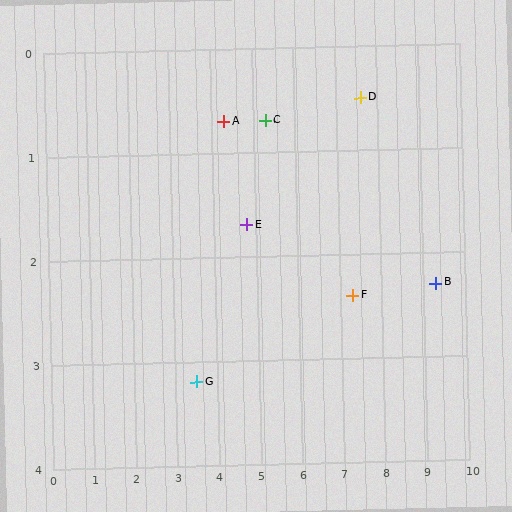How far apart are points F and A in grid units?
Points F and A are about 3.4 grid units apart.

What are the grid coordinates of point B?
Point B is at approximately (9.3, 2.3).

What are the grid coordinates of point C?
Point C is at approximately (5.3, 0.7).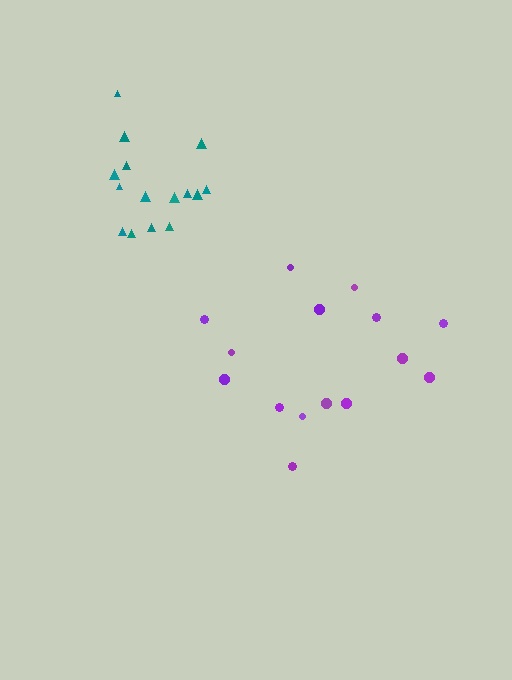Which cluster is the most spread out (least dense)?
Purple.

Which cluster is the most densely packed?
Teal.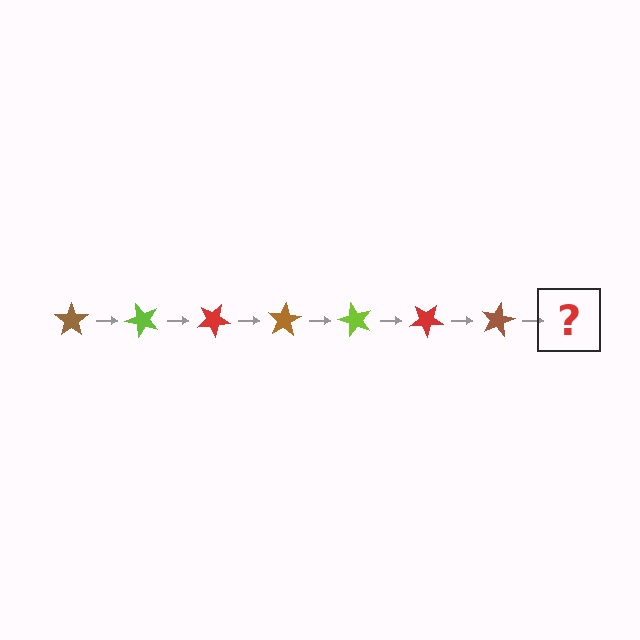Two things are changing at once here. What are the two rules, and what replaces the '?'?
The two rules are that it rotates 50 degrees each step and the color cycles through brown, lime, and red. The '?' should be a lime star, rotated 350 degrees from the start.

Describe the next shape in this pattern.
It should be a lime star, rotated 350 degrees from the start.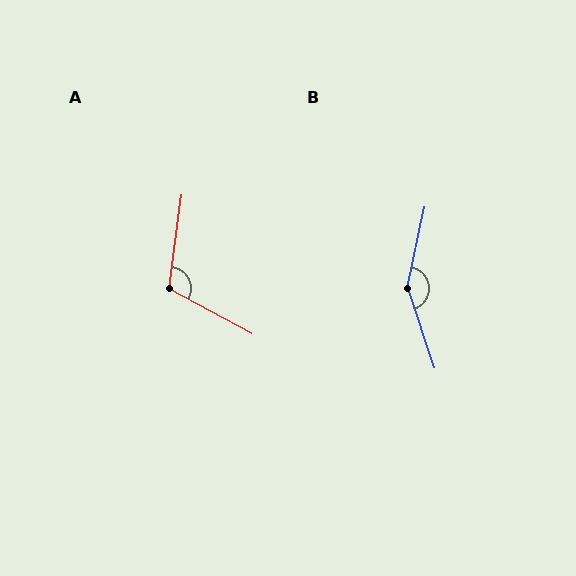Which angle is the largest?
B, at approximately 150 degrees.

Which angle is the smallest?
A, at approximately 111 degrees.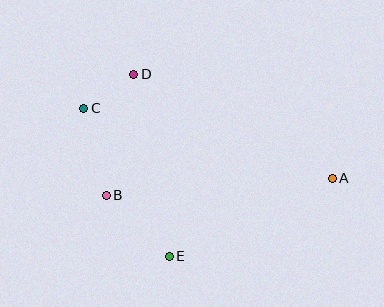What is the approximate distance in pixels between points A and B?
The distance between A and B is approximately 226 pixels.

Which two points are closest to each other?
Points C and D are closest to each other.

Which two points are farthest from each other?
Points A and C are farthest from each other.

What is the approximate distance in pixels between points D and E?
The distance between D and E is approximately 186 pixels.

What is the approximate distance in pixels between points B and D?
The distance between B and D is approximately 124 pixels.